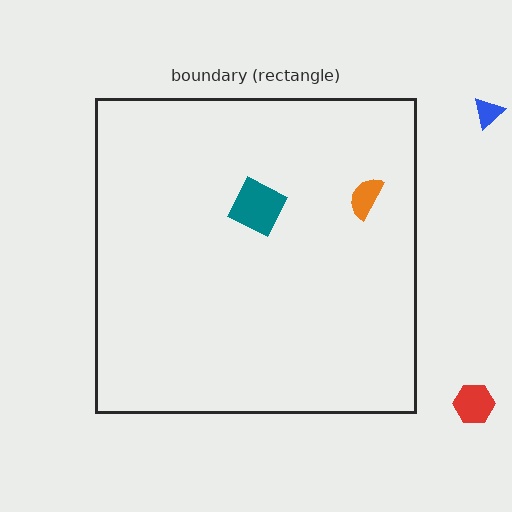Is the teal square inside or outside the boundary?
Inside.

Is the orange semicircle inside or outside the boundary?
Inside.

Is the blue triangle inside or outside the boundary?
Outside.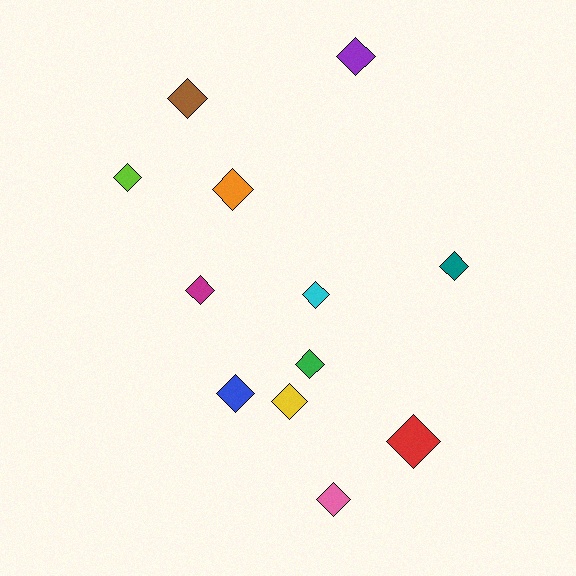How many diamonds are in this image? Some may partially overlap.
There are 12 diamonds.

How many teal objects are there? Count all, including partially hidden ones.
There is 1 teal object.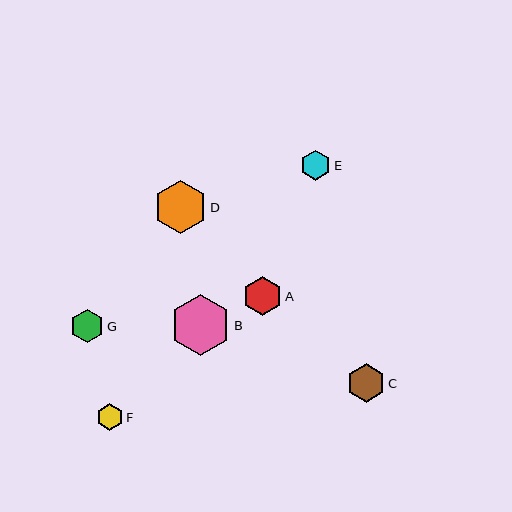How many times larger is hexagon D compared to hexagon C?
Hexagon D is approximately 1.4 times the size of hexagon C.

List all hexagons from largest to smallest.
From largest to smallest: B, D, A, C, G, E, F.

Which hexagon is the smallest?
Hexagon F is the smallest with a size of approximately 26 pixels.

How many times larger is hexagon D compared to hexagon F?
Hexagon D is approximately 2.0 times the size of hexagon F.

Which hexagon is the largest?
Hexagon B is the largest with a size of approximately 61 pixels.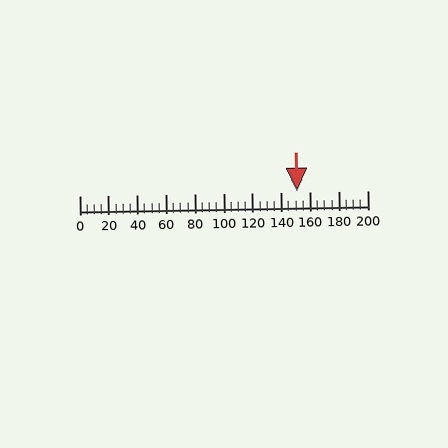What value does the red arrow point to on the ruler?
The red arrow points to approximately 151.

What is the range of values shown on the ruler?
The ruler shows values from 0 to 200.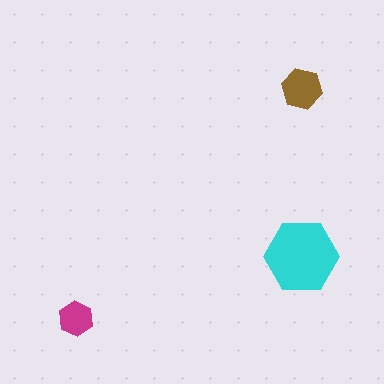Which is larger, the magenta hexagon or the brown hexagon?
The brown one.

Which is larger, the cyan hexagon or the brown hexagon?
The cyan one.